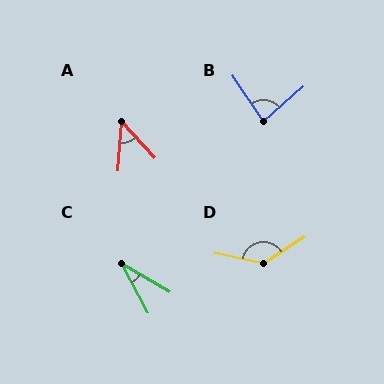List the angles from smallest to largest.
C (32°), A (47°), B (83°), D (136°).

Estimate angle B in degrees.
Approximately 83 degrees.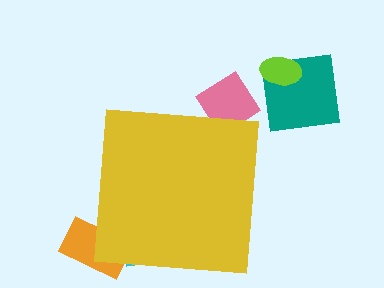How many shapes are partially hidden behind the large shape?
3 shapes are partially hidden.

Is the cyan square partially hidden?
Yes, the cyan square is partially hidden behind the yellow square.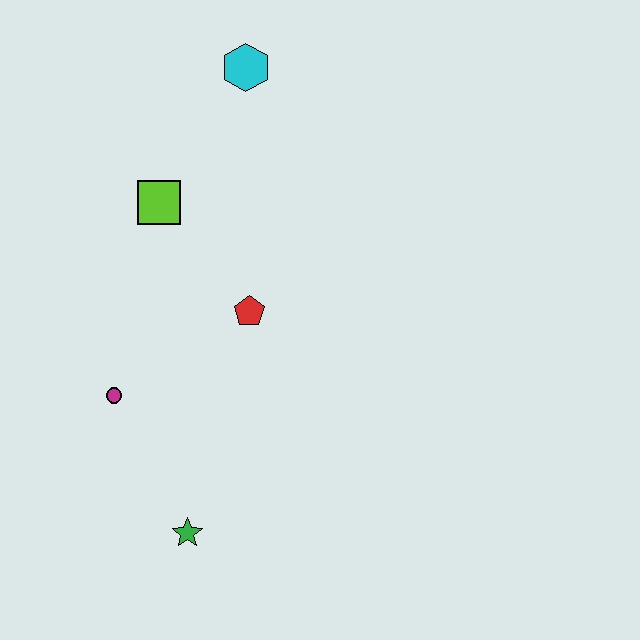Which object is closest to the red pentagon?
The lime square is closest to the red pentagon.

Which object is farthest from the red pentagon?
The cyan hexagon is farthest from the red pentagon.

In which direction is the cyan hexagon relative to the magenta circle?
The cyan hexagon is above the magenta circle.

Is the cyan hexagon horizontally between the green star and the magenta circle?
No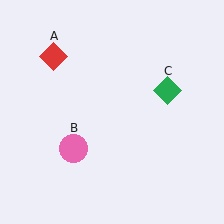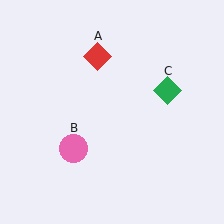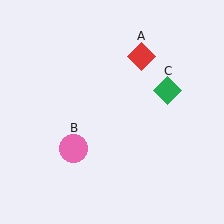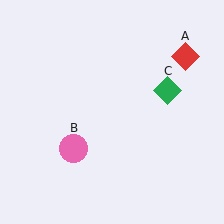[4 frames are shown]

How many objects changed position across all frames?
1 object changed position: red diamond (object A).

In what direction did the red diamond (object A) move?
The red diamond (object A) moved right.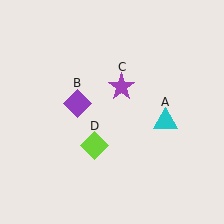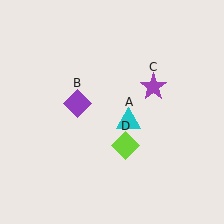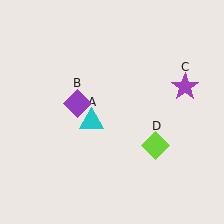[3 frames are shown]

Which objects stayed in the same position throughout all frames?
Purple diamond (object B) remained stationary.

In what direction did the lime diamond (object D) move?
The lime diamond (object D) moved right.